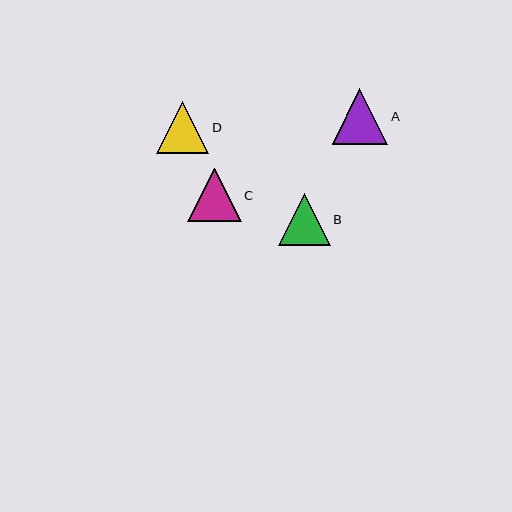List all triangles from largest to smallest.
From largest to smallest: A, C, D, B.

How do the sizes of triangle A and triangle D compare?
Triangle A and triangle D are approximately the same size.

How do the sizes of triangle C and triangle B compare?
Triangle C and triangle B are approximately the same size.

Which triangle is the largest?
Triangle A is the largest with a size of approximately 55 pixels.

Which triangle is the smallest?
Triangle B is the smallest with a size of approximately 52 pixels.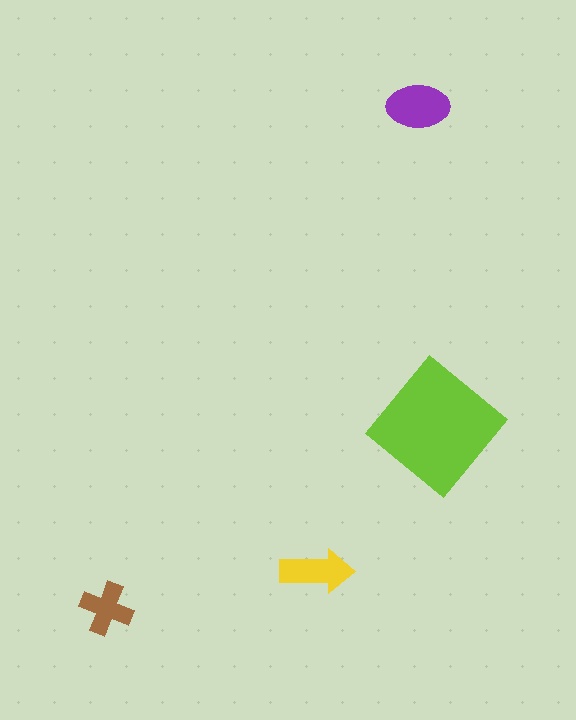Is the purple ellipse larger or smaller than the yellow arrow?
Larger.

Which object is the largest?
The lime diamond.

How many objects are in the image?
There are 4 objects in the image.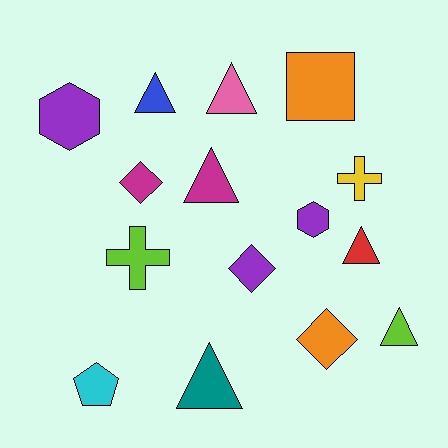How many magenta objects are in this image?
There are 2 magenta objects.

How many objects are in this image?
There are 15 objects.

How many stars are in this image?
There are no stars.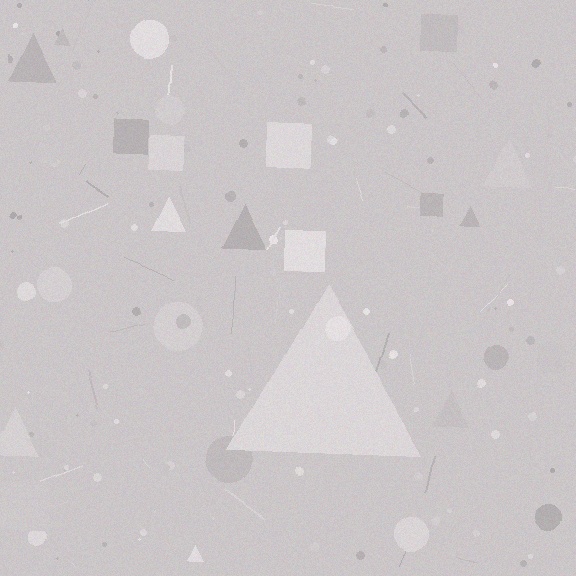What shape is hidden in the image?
A triangle is hidden in the image.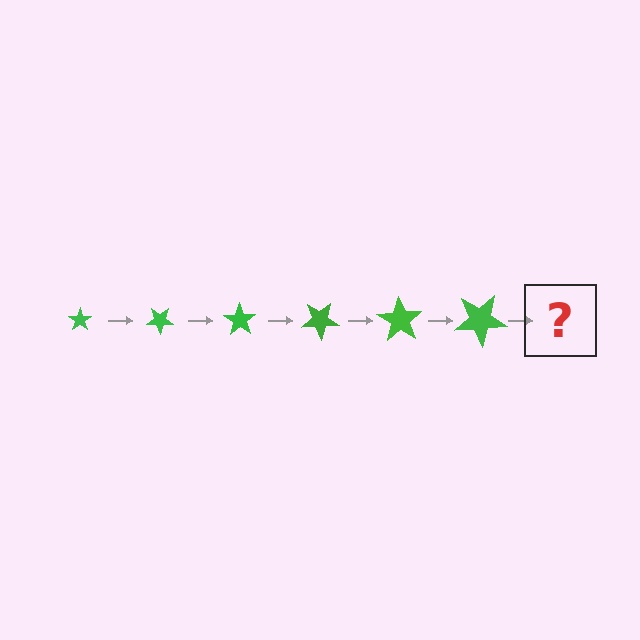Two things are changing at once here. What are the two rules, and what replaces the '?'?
The two rules are that the star grows larger each step and it rotates 35 degrees each step. The '?' should be a star, larger than the previous one and rotated 210 degrees from the start.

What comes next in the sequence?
The next element should be a star, larger than the previous one and rotated 210 degrees from the start.